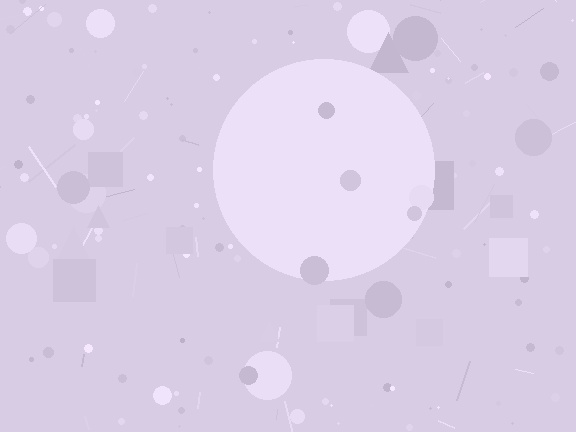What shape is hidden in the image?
A circle is hidden in the image.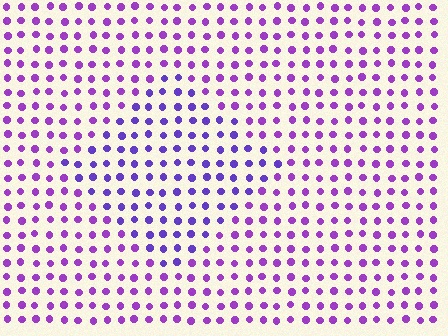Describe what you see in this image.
The image is filled with small purple elements in a uniform arrangement. A diamond-shaped region is visible where the elements are tinted to a slightly different hue, forming a subtle color boundary.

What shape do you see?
I see a diamond.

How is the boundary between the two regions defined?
The boundary is defined purely by a slight shift in hue (about 25 degrees). Spacing, size, and orientation are identical on both sides.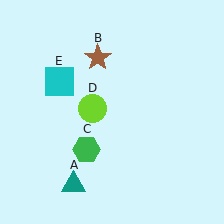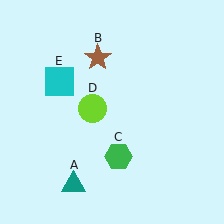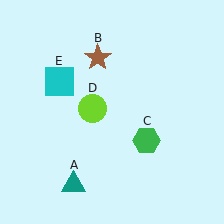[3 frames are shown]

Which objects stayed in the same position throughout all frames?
Teal triangle (object A) and brown star (object B) and lime circle (object D) and cyan square (object E) remained stationary.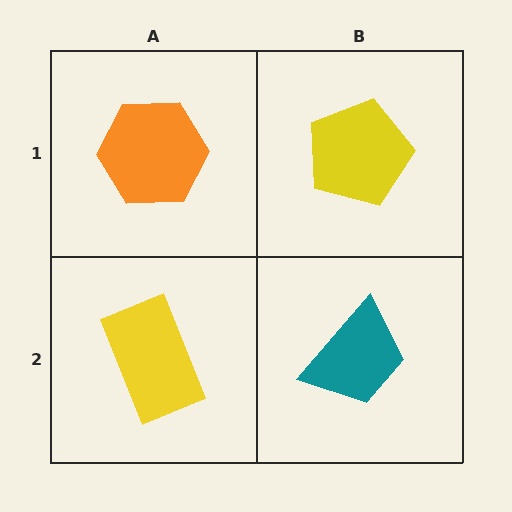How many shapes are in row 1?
2 shapes.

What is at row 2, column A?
A yellow rectangle.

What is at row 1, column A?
An orange hexagon.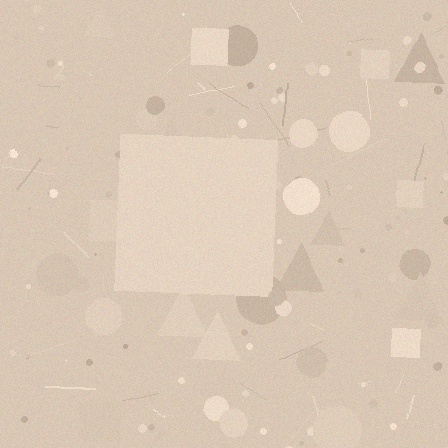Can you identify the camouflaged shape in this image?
The camouflaged shape is a square.